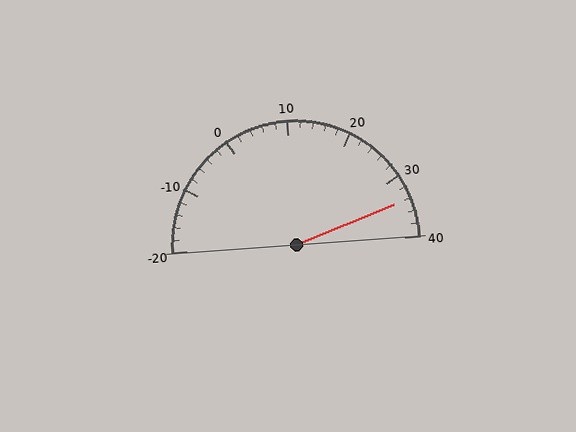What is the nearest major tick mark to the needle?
The nearest major tick mark is 30.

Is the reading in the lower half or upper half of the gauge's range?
The reading is in the upper half of the range (-20 to 40).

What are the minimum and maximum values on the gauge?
The gauge ranges from -20 to 40.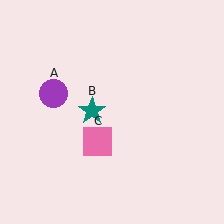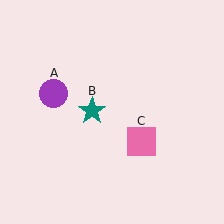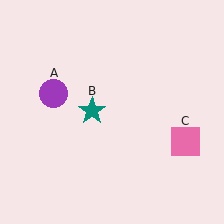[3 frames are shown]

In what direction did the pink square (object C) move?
The pink square (object C) moved right.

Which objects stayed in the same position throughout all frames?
Purple circle (object A) and teal star (object B) remained stationary.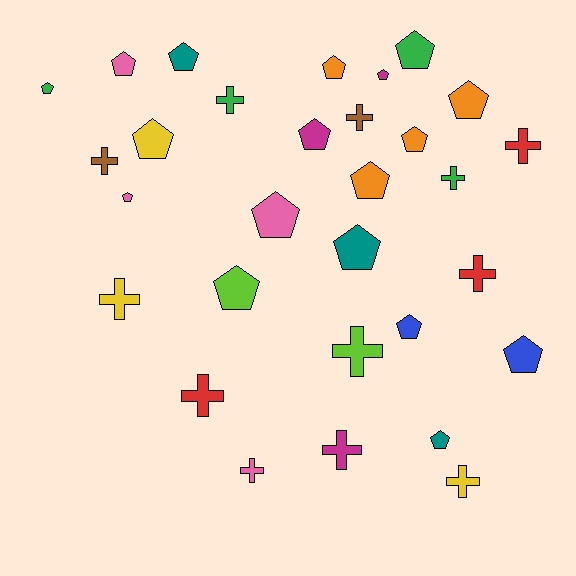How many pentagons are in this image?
There are 18 pentagons.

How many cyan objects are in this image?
There are no cyan objects.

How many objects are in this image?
There are 30 objects.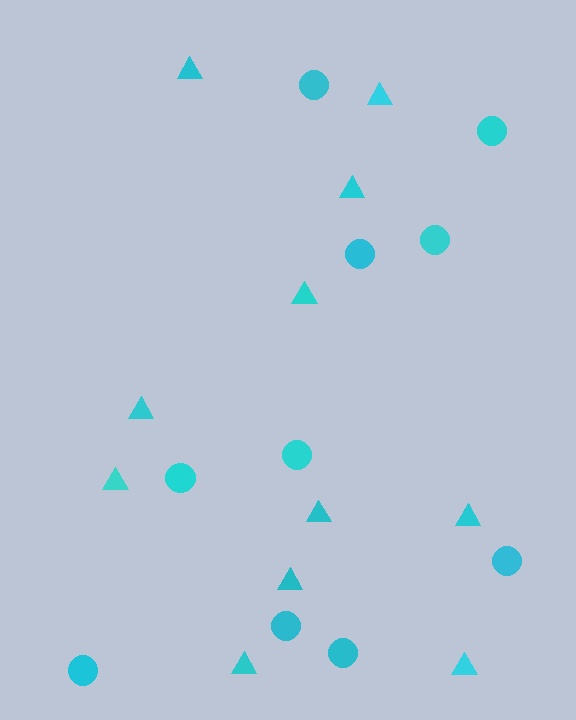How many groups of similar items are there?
There are 2 groups: one group of circles (10) and one group of triangles (11).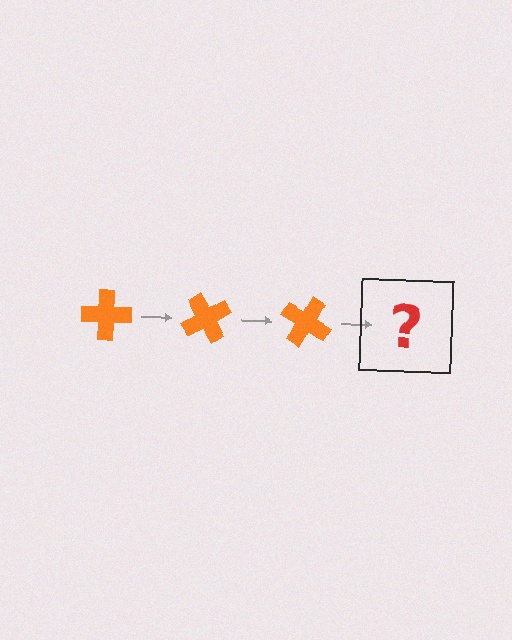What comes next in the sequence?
The next element should be an orange cross rotated 180 degrees.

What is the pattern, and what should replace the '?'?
The pattern is that the cross rotates 60 degrees each step. The '?' should be an orange cross rotated 180 degrees.